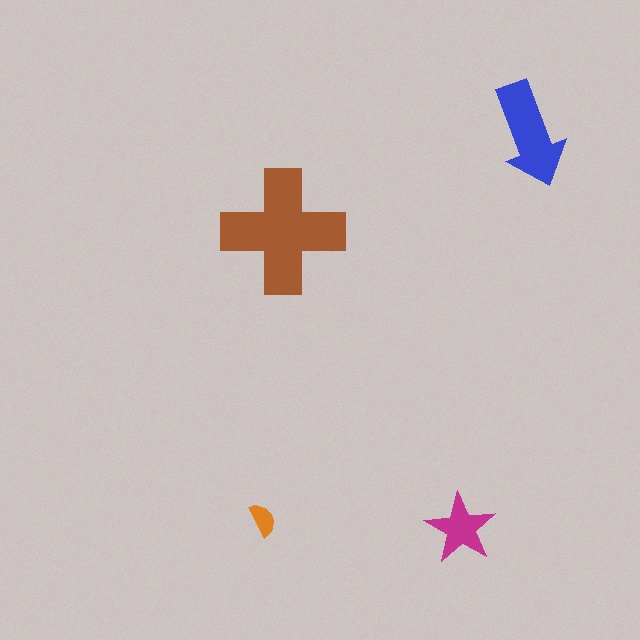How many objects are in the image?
There are 4 objects in the image.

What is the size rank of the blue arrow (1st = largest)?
2nd.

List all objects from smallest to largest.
The orange semicircle, the magenta star, the blue arrow, the brown cross.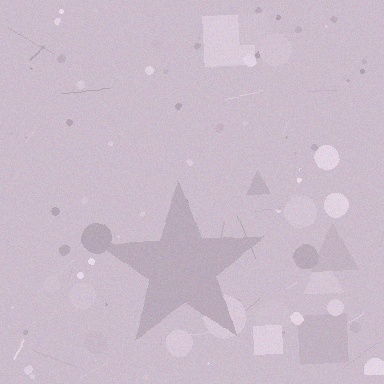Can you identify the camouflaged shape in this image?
The camouflaged shape is a star.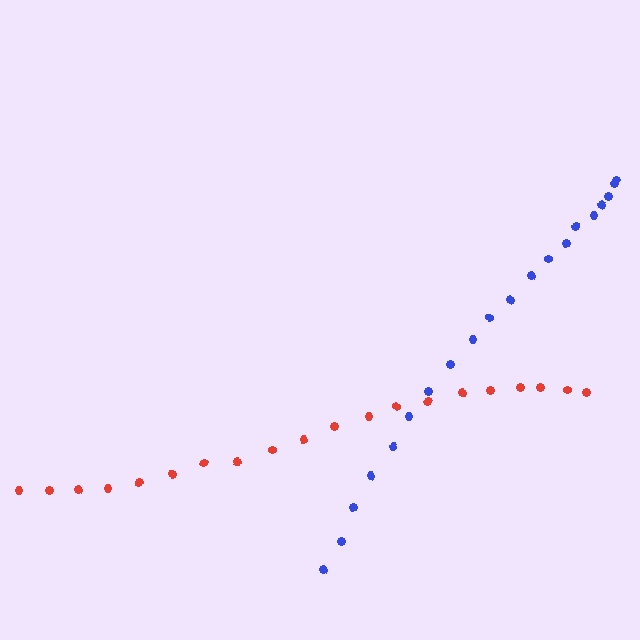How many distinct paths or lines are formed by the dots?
There are 2 distinct paths.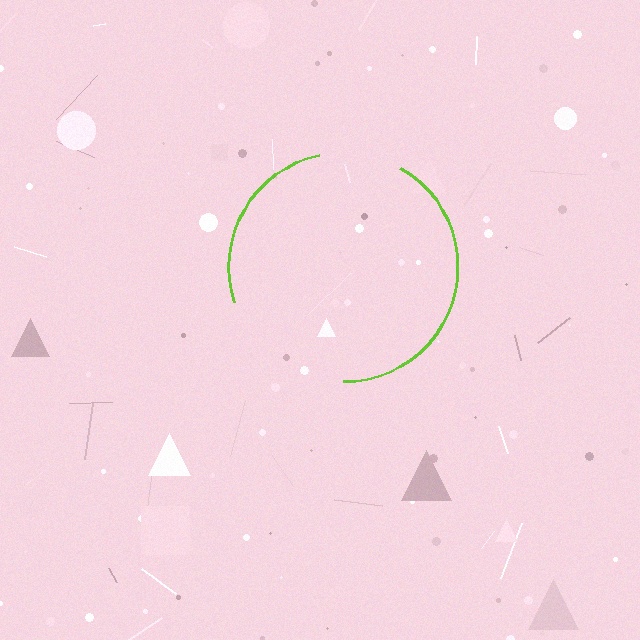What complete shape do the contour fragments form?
The contour fragments form a circle.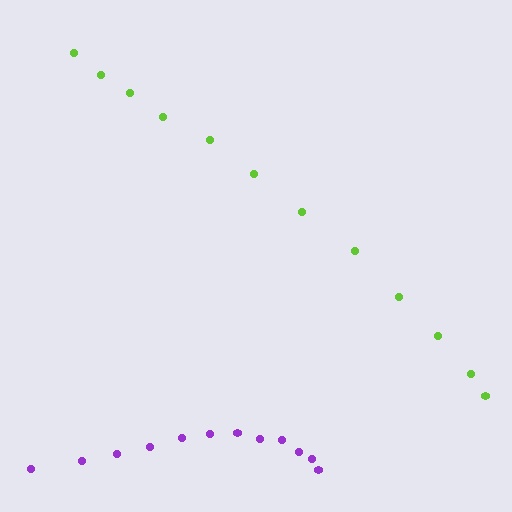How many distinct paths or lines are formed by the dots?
There are 2 distinct paths.